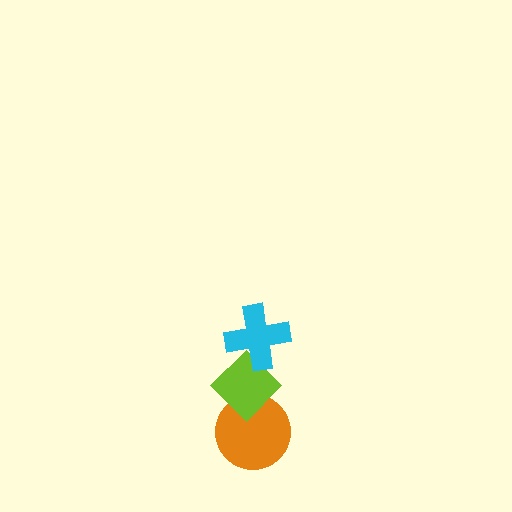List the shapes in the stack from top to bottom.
From top to bottom: the cyan cross, the lime diamond, the orange circle.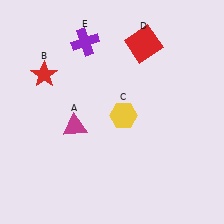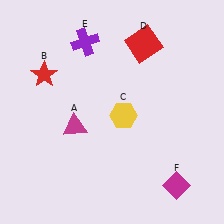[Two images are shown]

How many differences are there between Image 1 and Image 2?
There is 1 difference between the two images.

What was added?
A magenta diamond (F) was added in Image 2.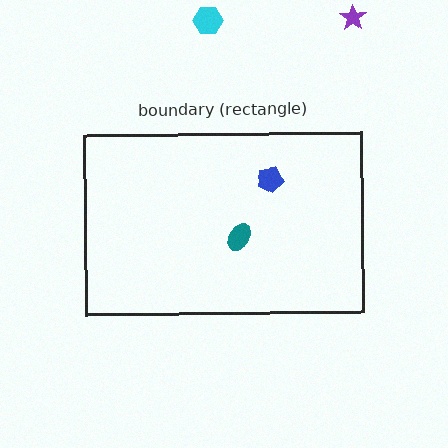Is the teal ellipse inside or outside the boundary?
Inside.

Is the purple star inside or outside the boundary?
Outside.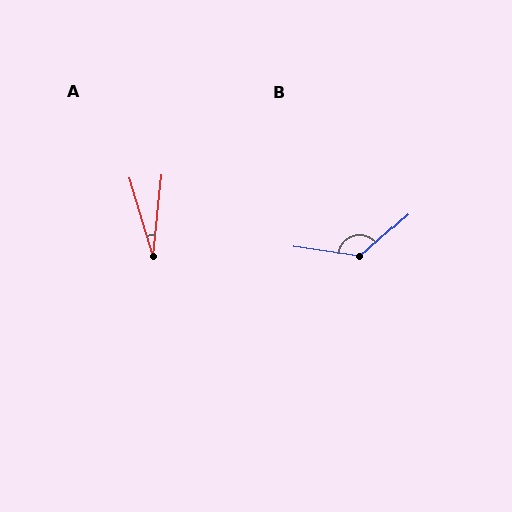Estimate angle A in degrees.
Approximately 23 degrees.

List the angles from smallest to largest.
A (23°), B (131°).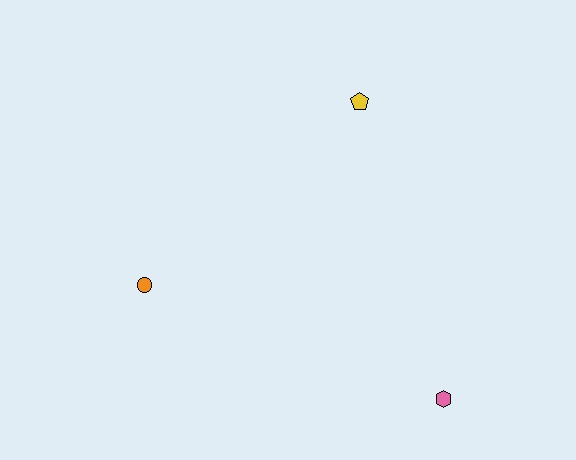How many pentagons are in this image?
There is 1 pentagon.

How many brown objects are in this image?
There are no brown objects.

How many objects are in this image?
There are 3 objects.